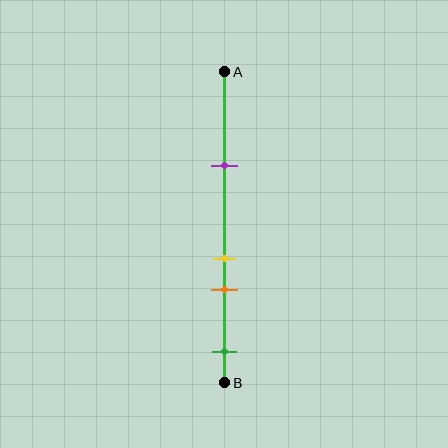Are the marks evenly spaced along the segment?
No, the marks are not evenly spaced.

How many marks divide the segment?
There are 4 marks dividing the segment.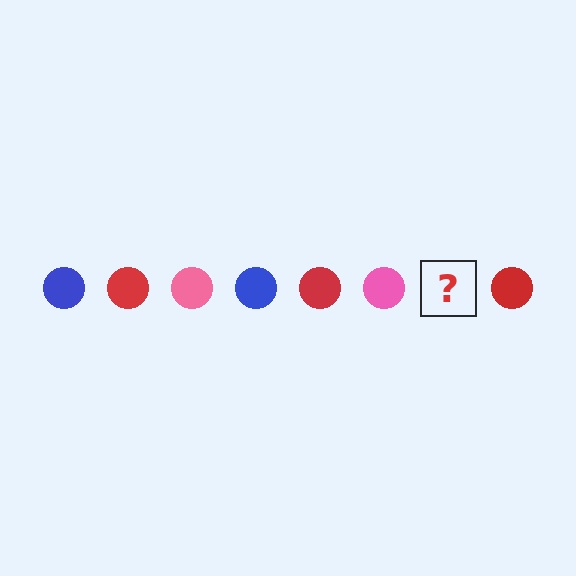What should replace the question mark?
The question mark should be replaced with a blue circle.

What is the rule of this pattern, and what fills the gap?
The rule is that the pattern cycles through blue, red, pink circles. The gap should be filled with a blue circle.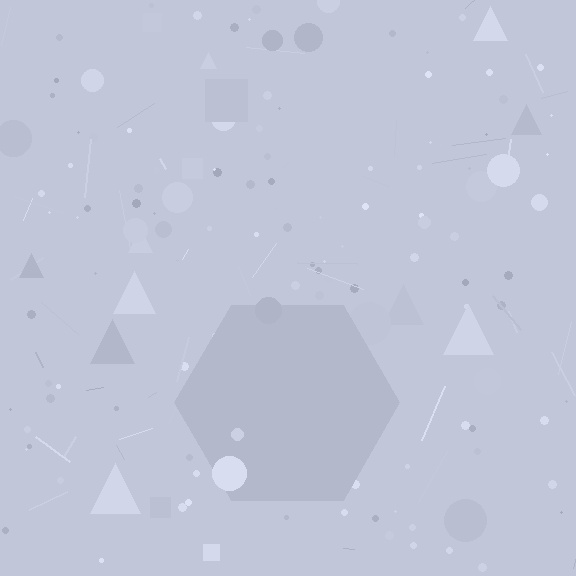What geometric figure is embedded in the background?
A hexagon is embedded in the background.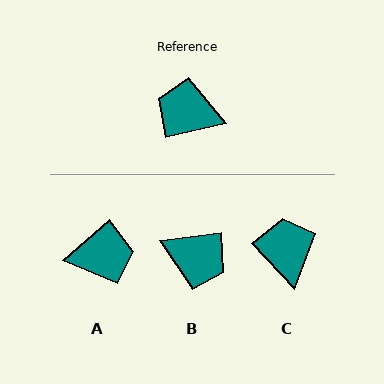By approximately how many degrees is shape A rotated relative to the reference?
Approximately 152 degrees clockwise.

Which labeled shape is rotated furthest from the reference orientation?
B, about 174 degrees away.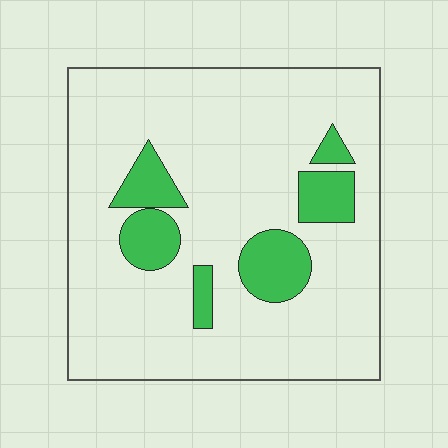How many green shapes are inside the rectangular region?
6.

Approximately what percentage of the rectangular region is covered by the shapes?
Approximately 15%.